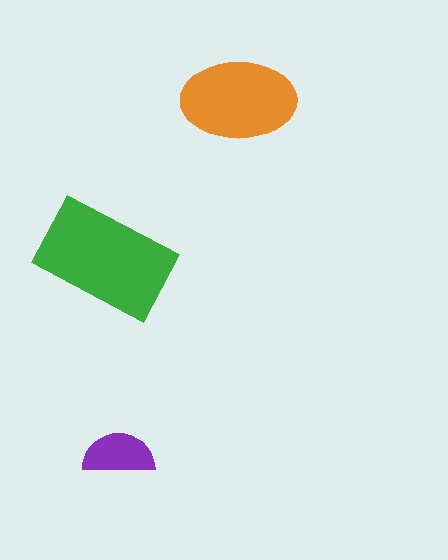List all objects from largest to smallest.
The green rectangle, the orange ellipse, the purple semicircle.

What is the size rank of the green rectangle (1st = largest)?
1st.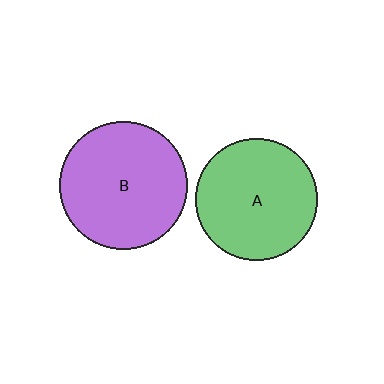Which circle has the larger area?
Circle B (purple).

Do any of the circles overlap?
No, none of the circles overlap.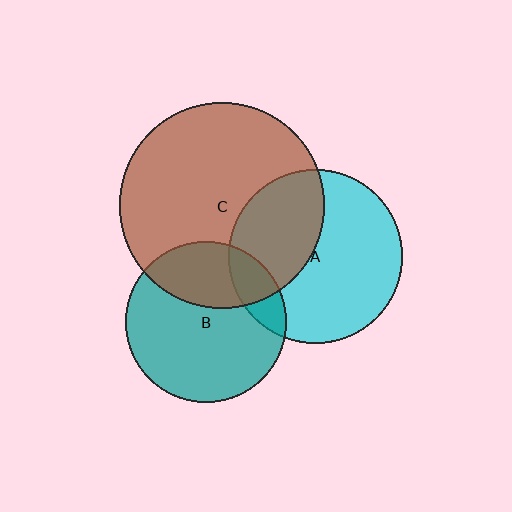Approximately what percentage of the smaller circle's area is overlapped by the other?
Approximately 30%.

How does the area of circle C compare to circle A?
Approximately 1.4 times.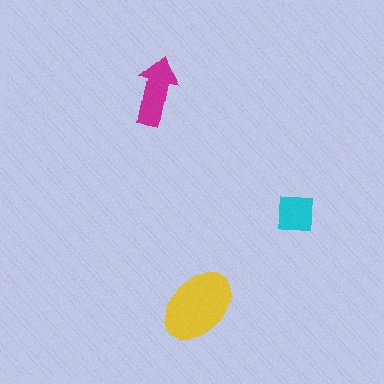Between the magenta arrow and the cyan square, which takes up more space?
The magenta arrow.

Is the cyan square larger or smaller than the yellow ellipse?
Smaller.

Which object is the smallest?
The cyan square.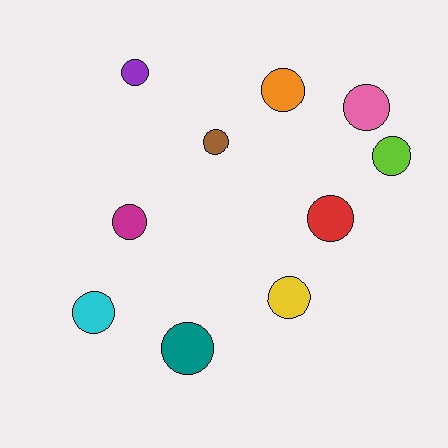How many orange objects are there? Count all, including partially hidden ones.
There is 1 orange object.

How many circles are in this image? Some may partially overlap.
There are 10 circles.